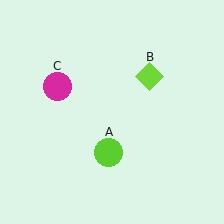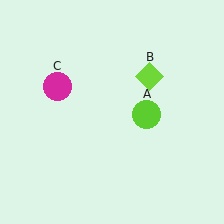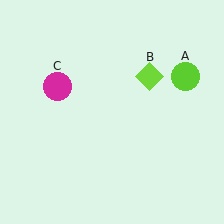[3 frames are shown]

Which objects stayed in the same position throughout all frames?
Lime diamond (object B) and magenta circle (object C) remained stationary.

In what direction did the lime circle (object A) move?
The lime circle (object A) moved up and to the right.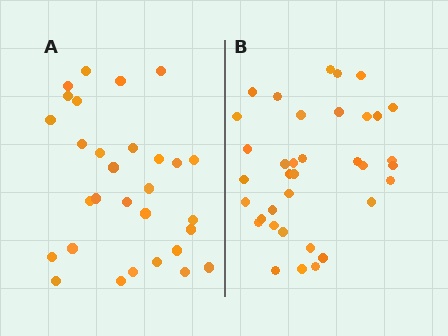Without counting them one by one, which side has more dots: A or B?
Region B (the right region) has more dots.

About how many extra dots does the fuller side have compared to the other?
Region B has about 6 more dots than region A.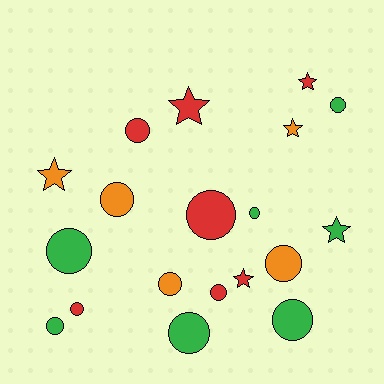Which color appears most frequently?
Green, with 7 objects.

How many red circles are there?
There are 4 red circles.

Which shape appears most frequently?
Circle, with 13 objects.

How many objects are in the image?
There are 19 objects.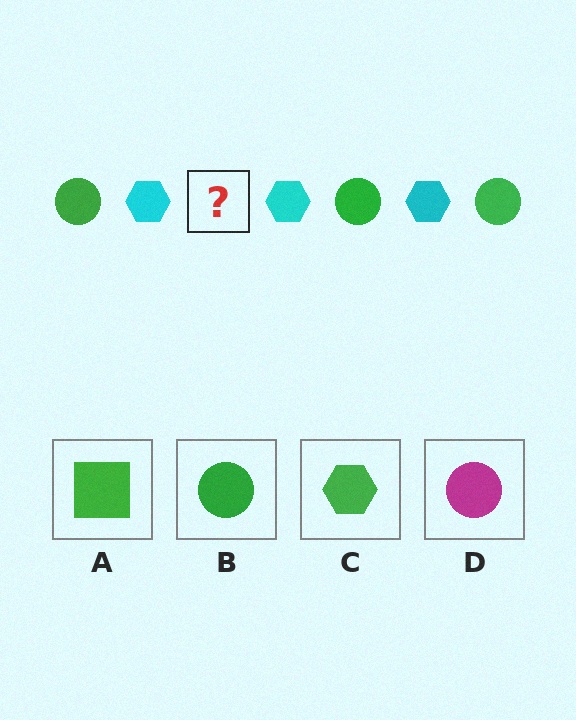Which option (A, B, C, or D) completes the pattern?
B.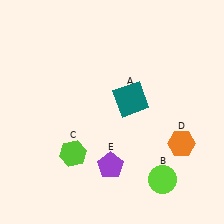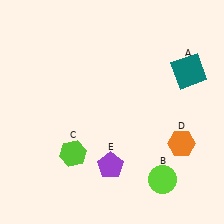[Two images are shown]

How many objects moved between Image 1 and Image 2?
1 object moved between the two images.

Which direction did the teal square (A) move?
The teal square (A) moved right.